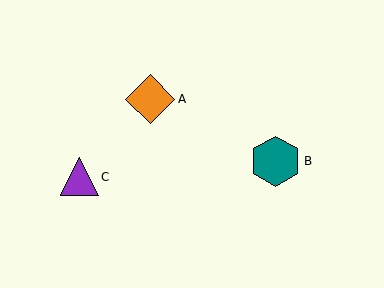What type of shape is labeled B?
Shape B is a teal hexagon.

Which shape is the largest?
The teal hexagon (labeled B) is the largest.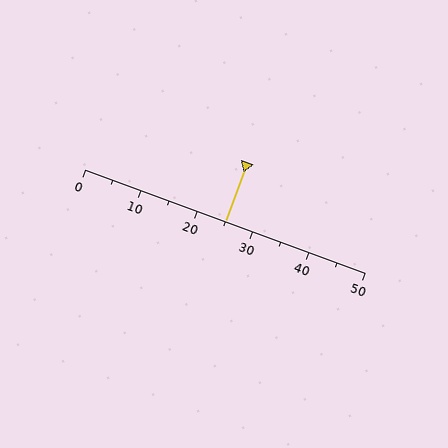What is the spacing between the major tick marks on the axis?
The major ticks are spaced 10 apart.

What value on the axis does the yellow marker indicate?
The marker indicates approximately 25.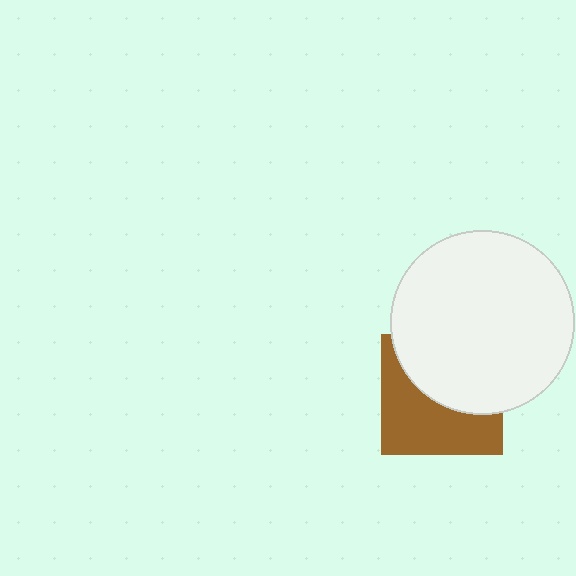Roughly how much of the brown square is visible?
About half of it is visible (roughly 50%).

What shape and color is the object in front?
The object in front is a white circle.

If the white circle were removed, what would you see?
You would see the complete brown square.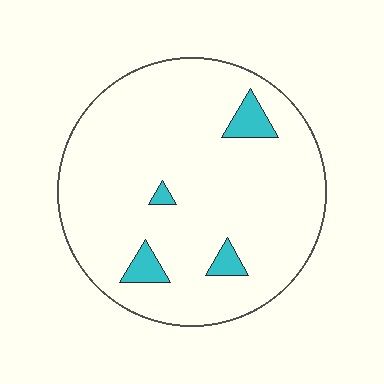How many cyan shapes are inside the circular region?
4.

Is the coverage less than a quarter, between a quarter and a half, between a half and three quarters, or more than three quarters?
Less than a quarter.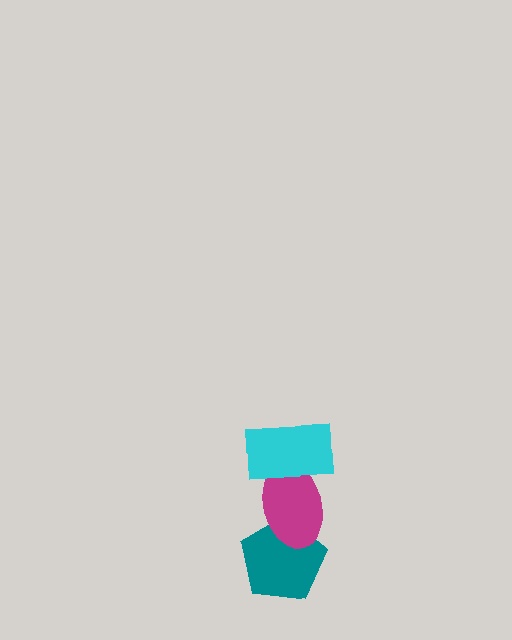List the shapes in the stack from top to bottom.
From top to bottom: the cyan rectangle, the magenta ellipse, the teal pentagon.